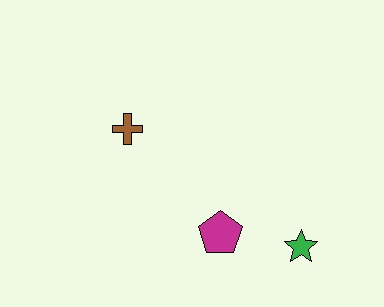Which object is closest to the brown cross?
The magenta pentagon is closest to the brown cross.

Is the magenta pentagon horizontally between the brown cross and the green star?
Yes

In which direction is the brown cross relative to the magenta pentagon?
The brown cross is above the magenta pentagon.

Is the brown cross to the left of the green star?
Yes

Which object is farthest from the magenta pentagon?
The brown cross is farthest from the magenta pentagon.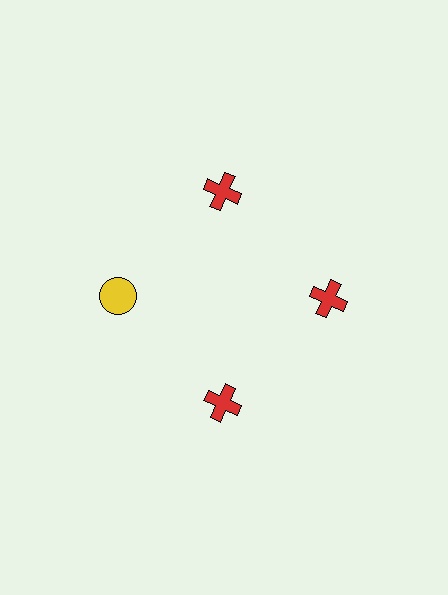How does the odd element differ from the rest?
It differs in both color (yellow instead of red) and shape (circle instead of cross).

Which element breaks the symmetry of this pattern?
The yellow circle at roughly the 9 o'clock position breaks the symmetry. All other shapes are red crosses.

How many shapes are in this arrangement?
There are 4 shapes arranged in a ring pattern.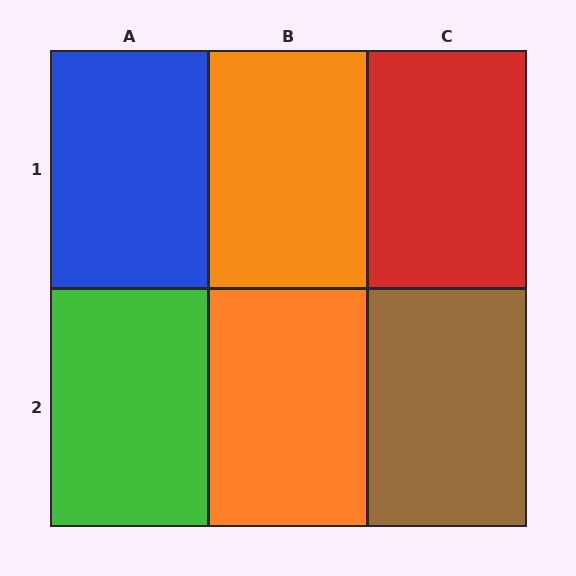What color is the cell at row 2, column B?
Orange.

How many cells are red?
1 cell is red.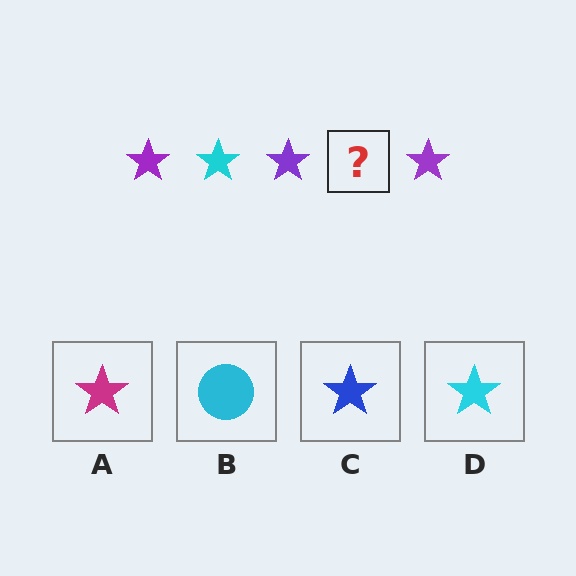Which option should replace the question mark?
Option D.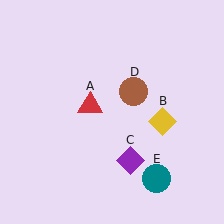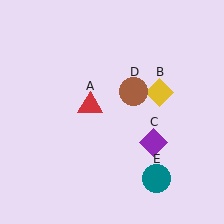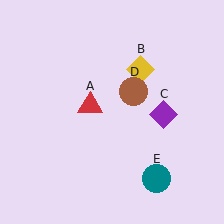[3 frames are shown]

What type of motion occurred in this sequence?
The yellow diamond (object B), purple diamond (object C) rotated counterclockwise around the center of the scene.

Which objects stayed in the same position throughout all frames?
Red triangle (object A) and brown circle (object D) and teal circle (object E) remained stationary.